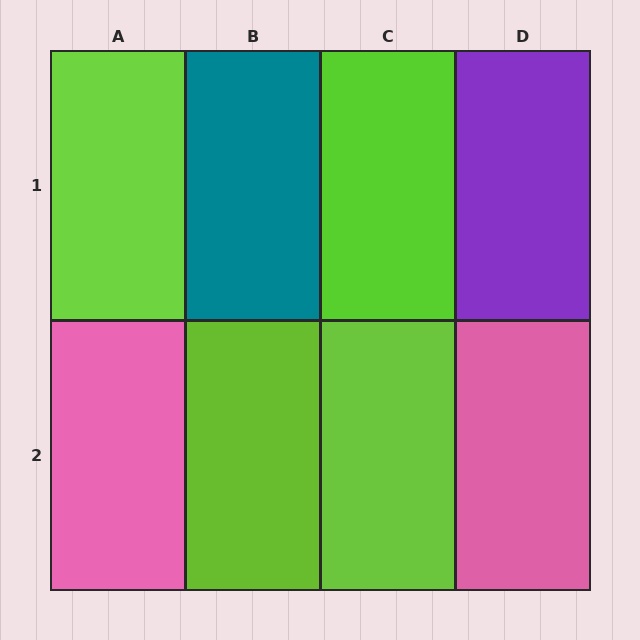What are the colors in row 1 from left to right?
Lime, teal, lime, purple.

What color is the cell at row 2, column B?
Lime.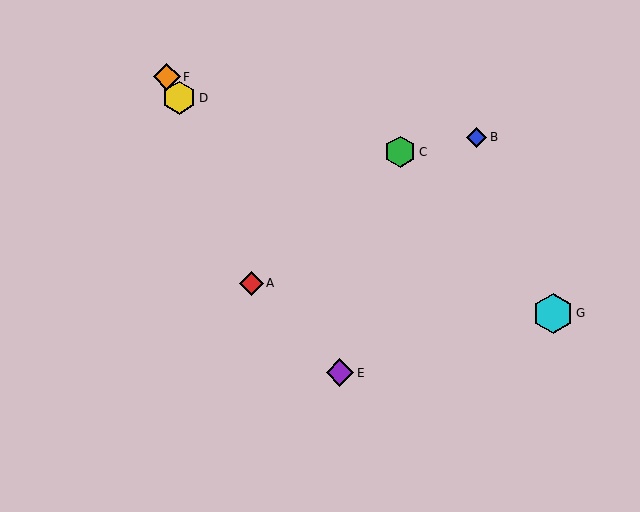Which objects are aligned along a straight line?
Objects D, E, F are aligned along a straight line.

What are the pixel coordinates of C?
Object C is at (400, 152).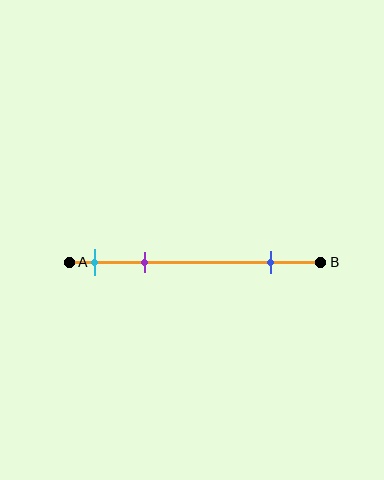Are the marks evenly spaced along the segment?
No, the marks are not evenly spaced.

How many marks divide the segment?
There are 3 marks dividing the segment.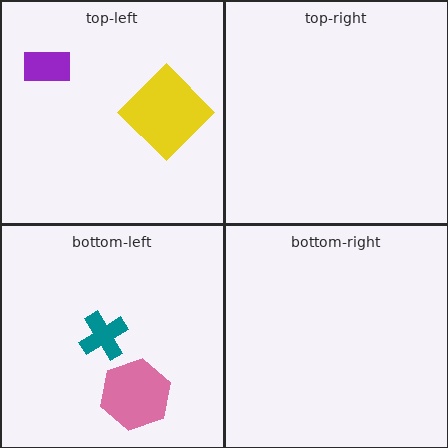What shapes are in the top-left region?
The purple rectangle, the yellow diamond.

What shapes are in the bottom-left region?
The pink hexagon, the teal cross.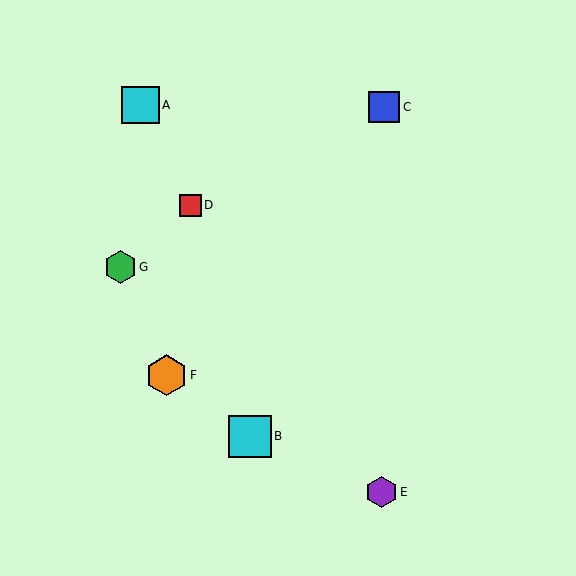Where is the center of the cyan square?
The center of the cyan square is at (250, 436).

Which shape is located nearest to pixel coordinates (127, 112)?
The cyan square (labeled A) at (140, 105) is nearest to that location.